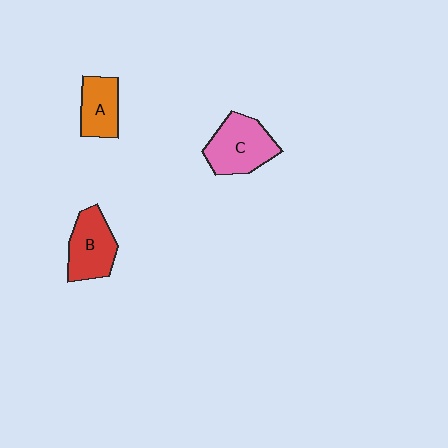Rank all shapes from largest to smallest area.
From largest to smallest: C (pink), B (red), A (orange).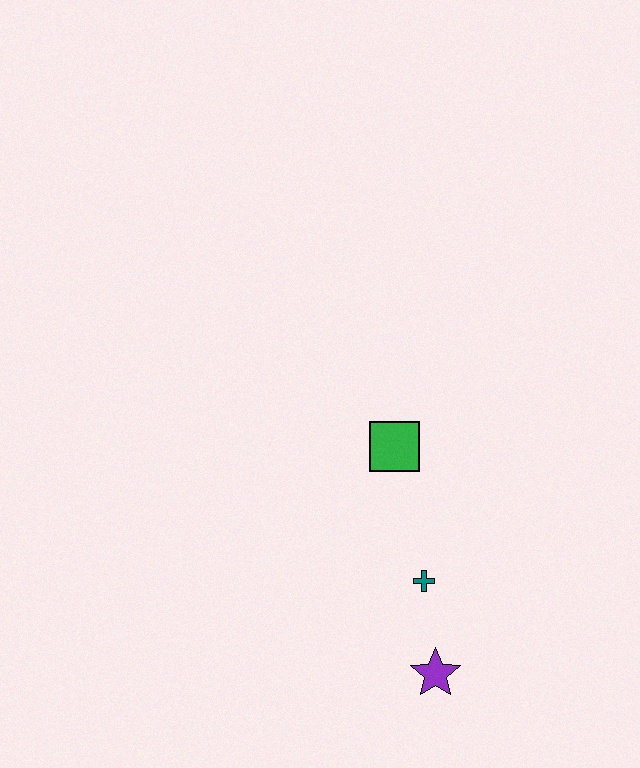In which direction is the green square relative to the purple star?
The green square is above the purple star.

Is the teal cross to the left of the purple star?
Yes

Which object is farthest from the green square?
The purple star is farthest from the green square.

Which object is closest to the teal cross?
The purple star is closest to the teal cross.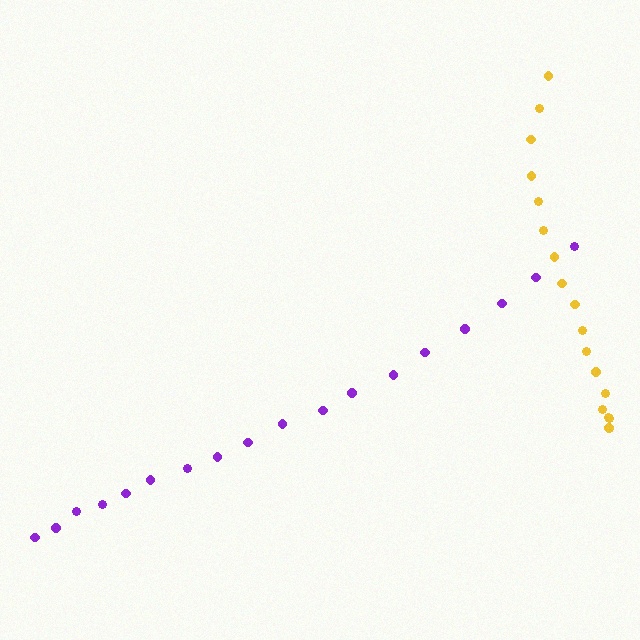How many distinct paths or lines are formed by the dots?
There are 2 distinct paths.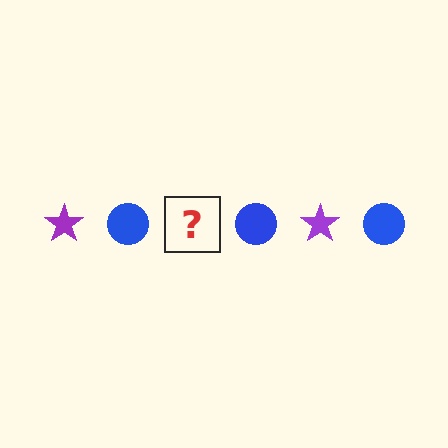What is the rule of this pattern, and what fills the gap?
The rule is that the pattern alternates between purple star and blue circle. The gap should be filled with a purple star.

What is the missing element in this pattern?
The missing element is a purple star.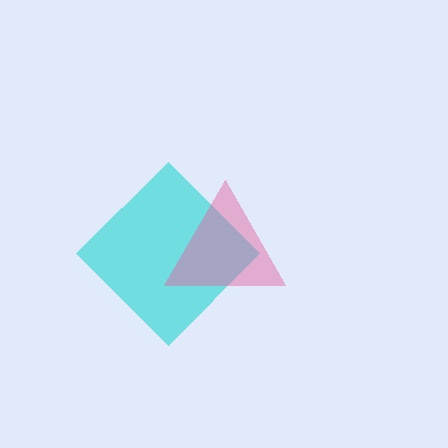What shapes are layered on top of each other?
The layered shapes are: a cyan diamond, a pink triangle.